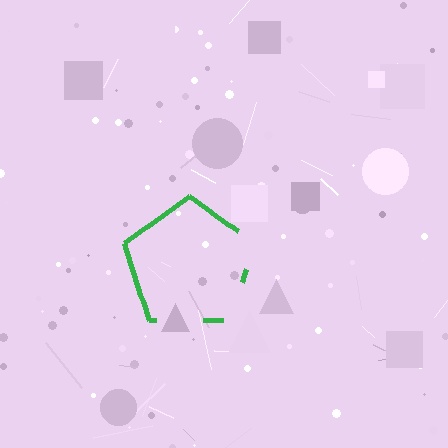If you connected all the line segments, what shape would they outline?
They would outline a pentagon.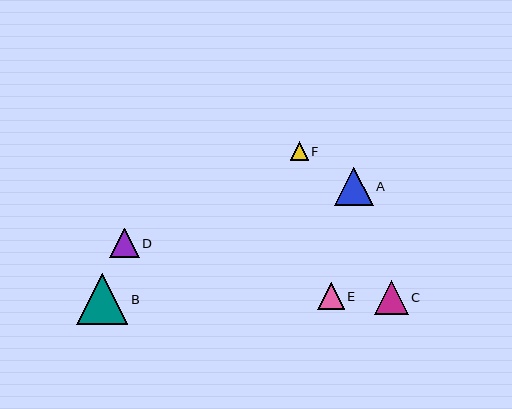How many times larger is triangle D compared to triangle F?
Triangle D is approximately 1.6 times the size of triangle F.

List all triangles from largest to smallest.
From largest to smallest: B, A, C, D, E, F.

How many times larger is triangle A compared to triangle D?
Triangle A is approximately 1.3 times the size of triangle D.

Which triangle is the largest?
Triangle B is the largest with a size of approximately 51 pixels.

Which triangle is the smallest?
Triangle F is the smallest with a size of approximately 18 pixels.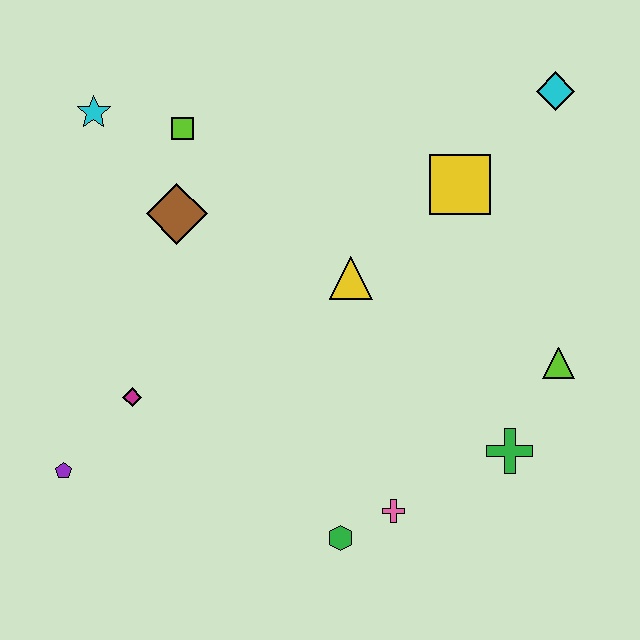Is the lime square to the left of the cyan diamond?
Yes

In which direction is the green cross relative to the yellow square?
The green cross is below the yellow square.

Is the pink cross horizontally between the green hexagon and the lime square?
No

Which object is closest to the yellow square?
The cyan diamond is closest to the yellow square.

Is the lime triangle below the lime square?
Yes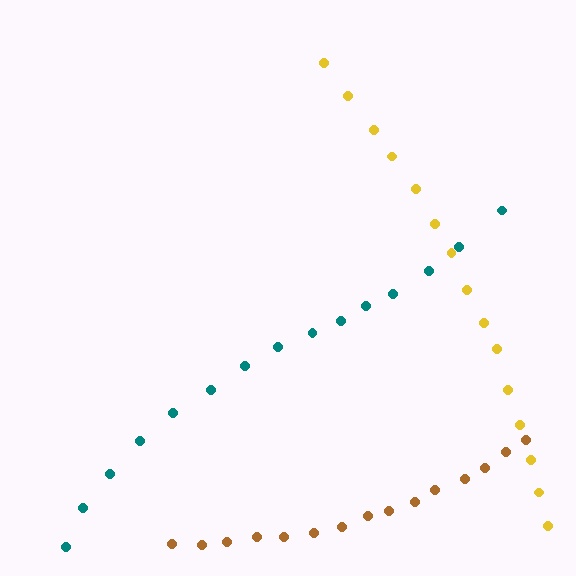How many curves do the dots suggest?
There are 3 distinct paths.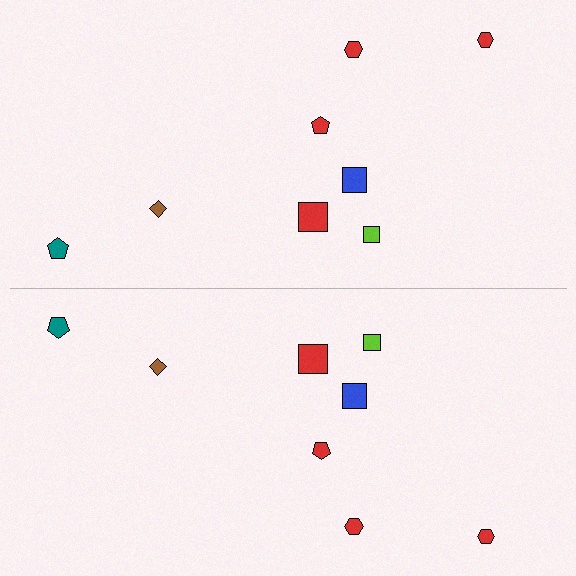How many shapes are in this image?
There are 16 shapes in this image.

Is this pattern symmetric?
Yes, this pattern has bilateral (reflection) symmetry.